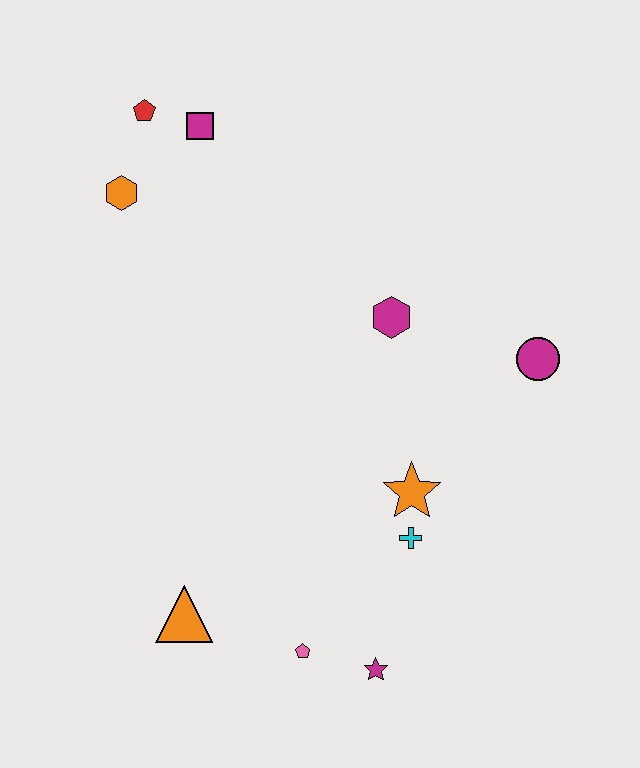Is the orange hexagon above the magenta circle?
Yes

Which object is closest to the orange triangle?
The pink pentagon is closest to the orange triangle.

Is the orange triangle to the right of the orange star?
No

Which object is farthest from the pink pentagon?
The red pentagon is farthest from the pink pentagon.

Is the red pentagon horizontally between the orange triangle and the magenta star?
No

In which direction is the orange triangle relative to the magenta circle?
The orange triangle is to the left of the magenta circle.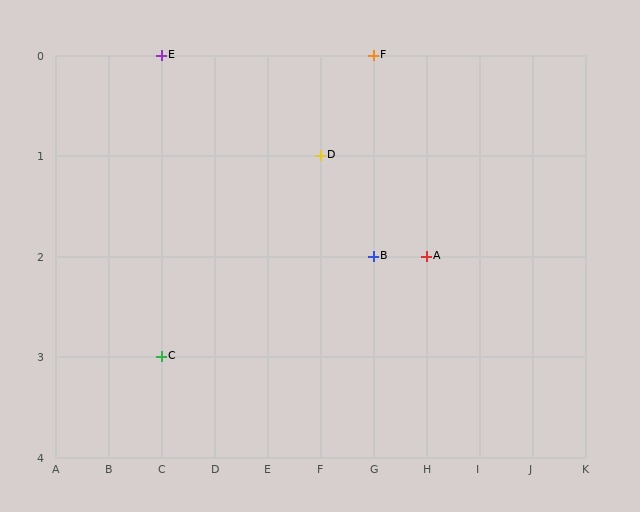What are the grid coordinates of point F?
Point F is at grid coordinates (G, 0).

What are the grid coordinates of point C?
Point C is at grid coordinates (C, 3).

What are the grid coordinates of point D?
Point D is at grid coordinates (F, 1).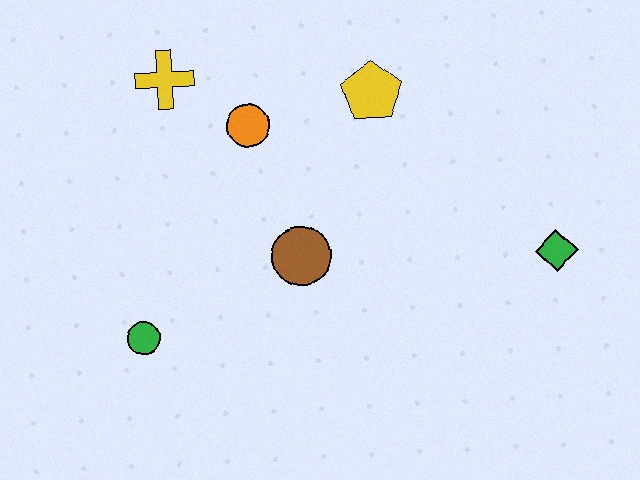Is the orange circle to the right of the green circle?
Yes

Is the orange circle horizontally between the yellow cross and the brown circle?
Yes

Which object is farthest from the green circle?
The green diamond is farthest from the green circle.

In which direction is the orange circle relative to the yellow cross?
The orange circle is to the right of the yellow cross.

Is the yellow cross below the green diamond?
No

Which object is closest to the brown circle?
The orange circle is closest to the brown circle.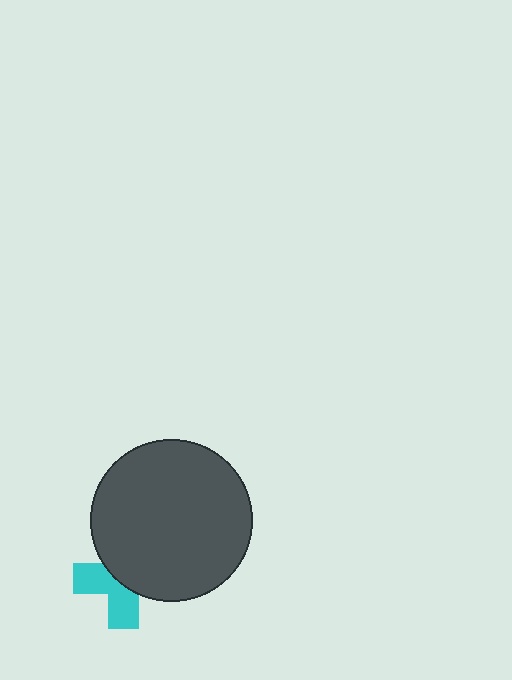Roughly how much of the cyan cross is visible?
About half of it is visible (roughly 46%).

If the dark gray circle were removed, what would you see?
You would see the complete cyan cross.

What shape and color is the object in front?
The object in front is a dark gray circle.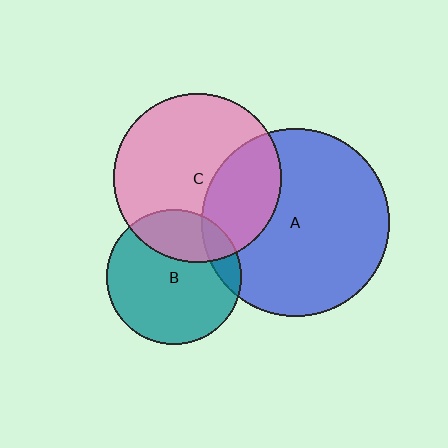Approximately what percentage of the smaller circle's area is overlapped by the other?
Approximately 30%.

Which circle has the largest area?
Circle A (blue).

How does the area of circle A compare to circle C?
Approximately 1.2 times.